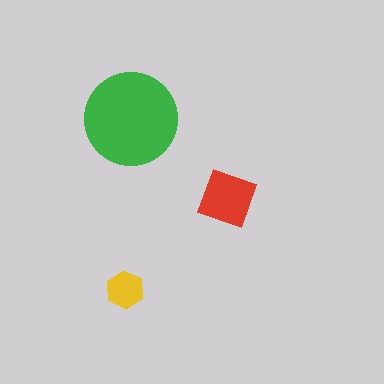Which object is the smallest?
The yellow hexagon.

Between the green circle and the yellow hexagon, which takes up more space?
The green circle.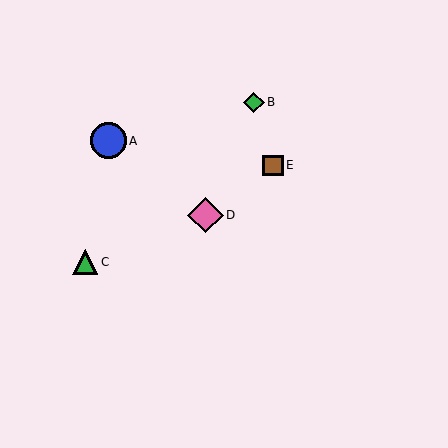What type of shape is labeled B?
Shape B is a green diamond.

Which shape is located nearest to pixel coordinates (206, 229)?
The pink diamond (labeled D) at (205, 215) is nearest to that location.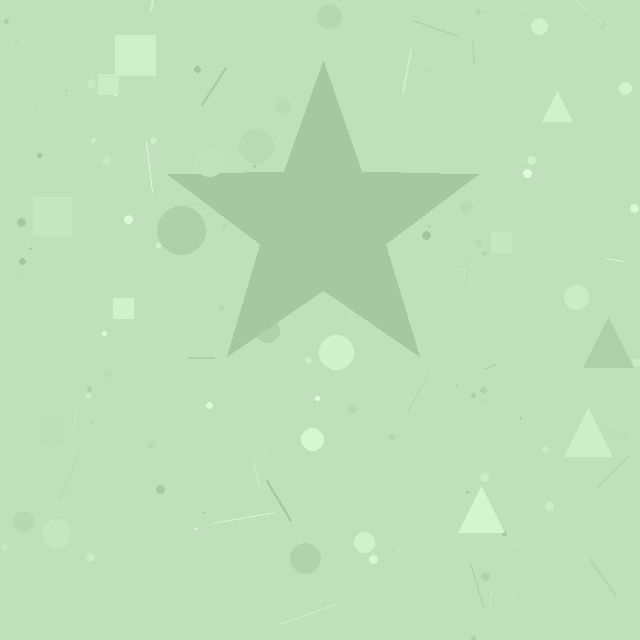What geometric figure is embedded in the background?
A star is embedded in the background.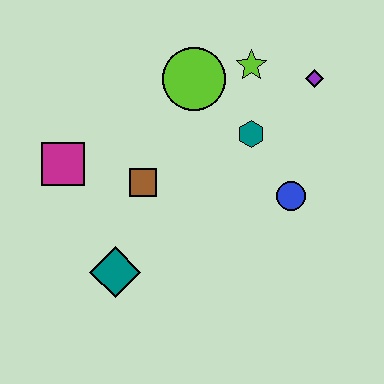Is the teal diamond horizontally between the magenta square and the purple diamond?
Yes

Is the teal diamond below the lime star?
Yes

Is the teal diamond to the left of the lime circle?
Yes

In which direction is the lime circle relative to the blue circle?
The lime circle is above the blue circle.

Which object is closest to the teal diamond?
The brown square is closest to the teal diamond.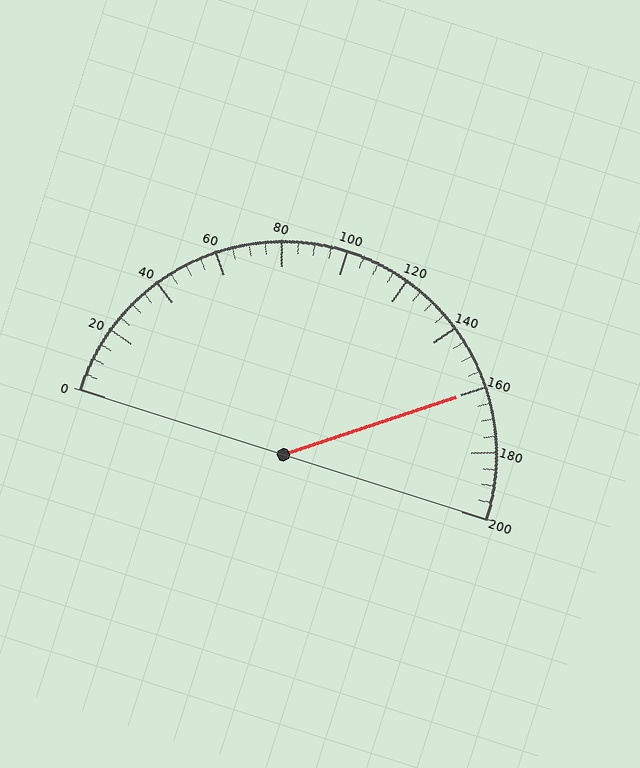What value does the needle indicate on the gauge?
The needle indicates approximately 160.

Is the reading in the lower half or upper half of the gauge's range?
The reading is in the upper half of the range (0 to 200).